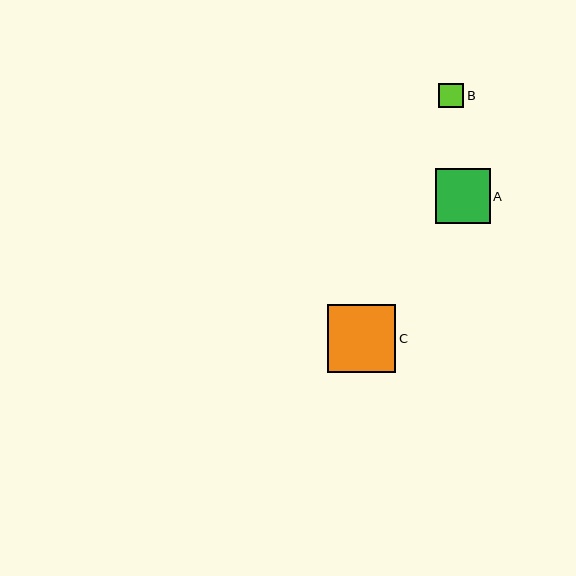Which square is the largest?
Square C is the largest with a size of approximately 68 pixels.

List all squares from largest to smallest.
From largest to smallest: C, A, B.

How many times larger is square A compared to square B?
Square A is approximately 2.2 times the size of square B.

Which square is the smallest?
Square B is the smallest with a size of approximately 25 pixels.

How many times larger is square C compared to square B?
Square C is approximately 2.8 times the size of square B.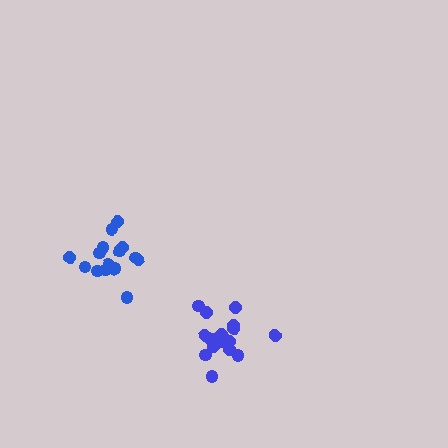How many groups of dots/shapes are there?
There are 2 groups.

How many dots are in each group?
Group 1: 16 dots, Group 2: 17 dots (33 total).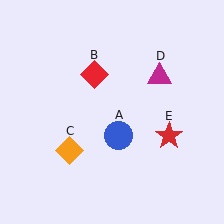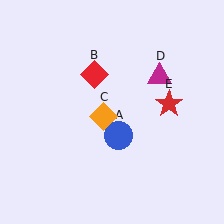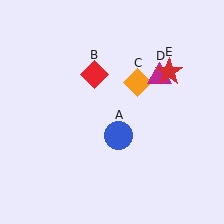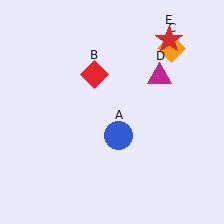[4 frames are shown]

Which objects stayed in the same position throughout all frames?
Blue circle (object A) and red diamond (object B) and magenta triangle (object D) remained stationary.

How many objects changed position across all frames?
2 objects changed position: orange diamond (object C), red star (object E).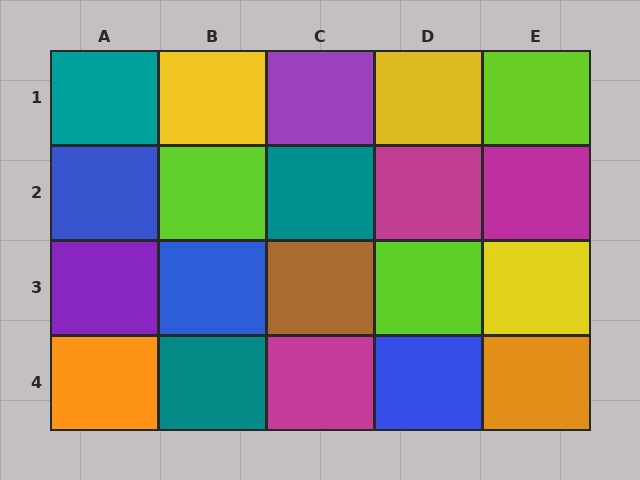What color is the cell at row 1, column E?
Lime.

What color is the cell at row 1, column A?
Teal.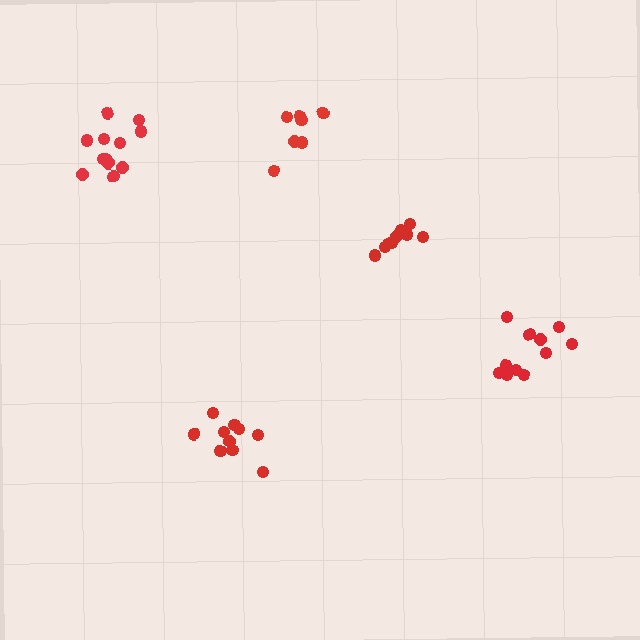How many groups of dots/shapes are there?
There are 5 groups.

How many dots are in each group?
Group 1: 11 dots, Group 2: 12 dots, Group 3: 10 dots, Group 4: 9 dots, Group 5: 7 dots (49 total).